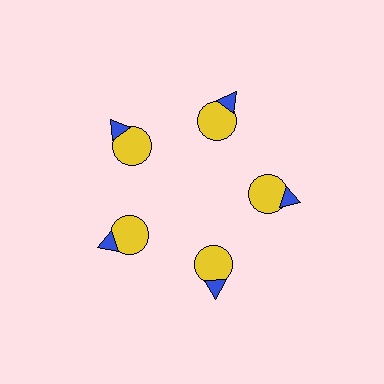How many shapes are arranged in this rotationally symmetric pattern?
There are 10 shapes, arranged in 5 groups of 2.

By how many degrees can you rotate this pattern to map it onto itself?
The pattern maps onto itself every 72 degrees of rotation.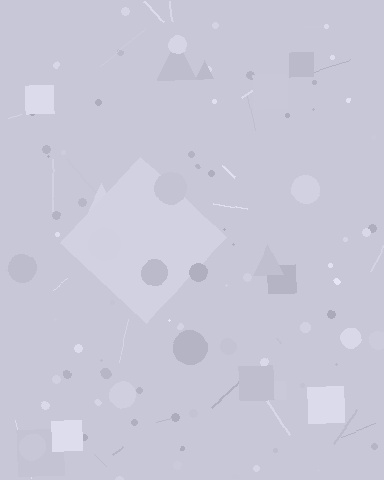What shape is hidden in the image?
A diamond is hidden in the image.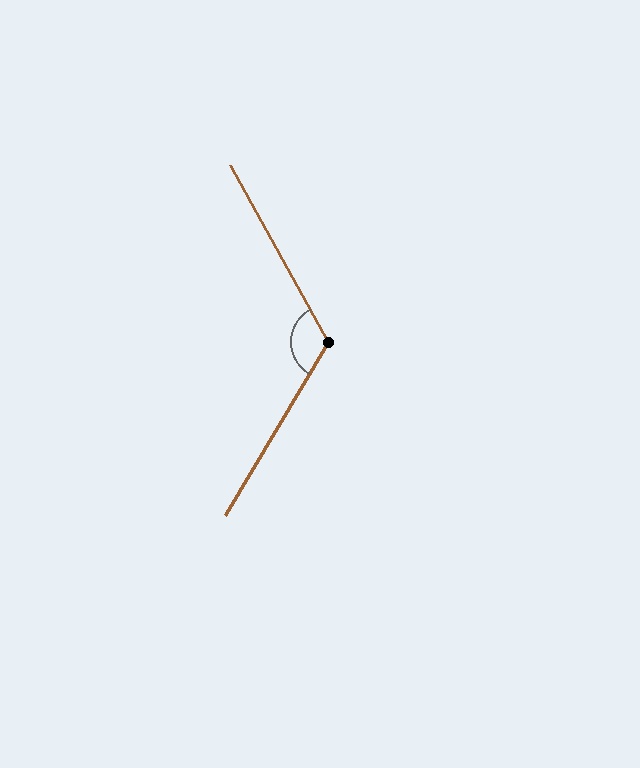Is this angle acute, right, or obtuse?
It is obtuse.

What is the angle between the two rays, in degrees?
Approximately 120 degrees.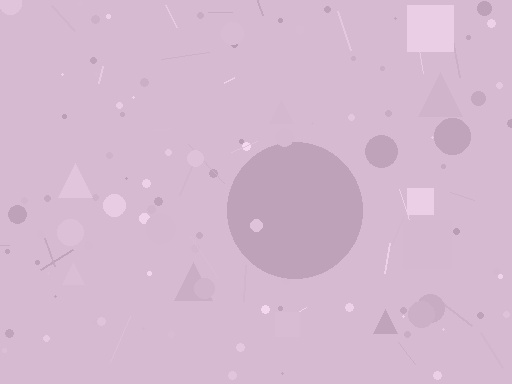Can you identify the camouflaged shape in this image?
The camouflaged shape is a circle.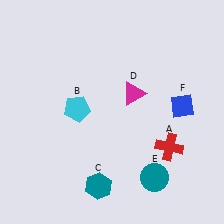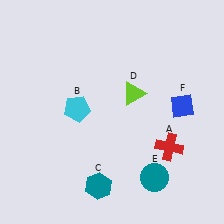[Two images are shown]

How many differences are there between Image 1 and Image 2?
There is 1 difference between the two images.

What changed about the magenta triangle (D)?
In Image 1, D is magenta. In Image 2, it changed to lime.